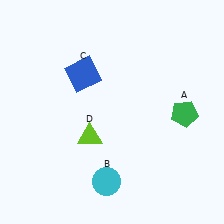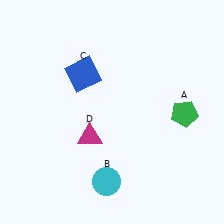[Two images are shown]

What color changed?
The triangle (D) changed from lime in Image 1 to magenta in Image 2.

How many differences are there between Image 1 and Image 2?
There is 1 difference between the two images.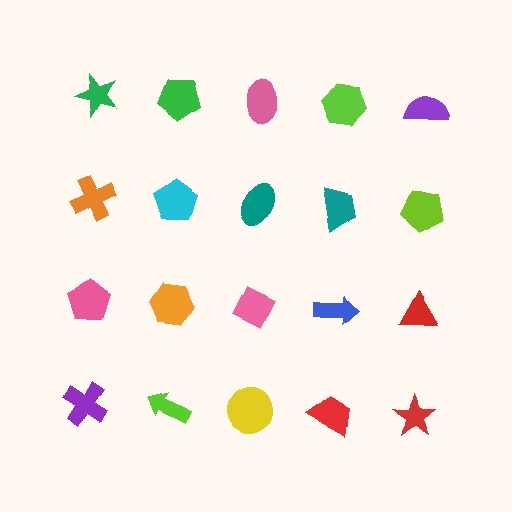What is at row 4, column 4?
A red trapezoid.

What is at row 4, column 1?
A purple cross.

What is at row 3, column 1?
A pink pentagon.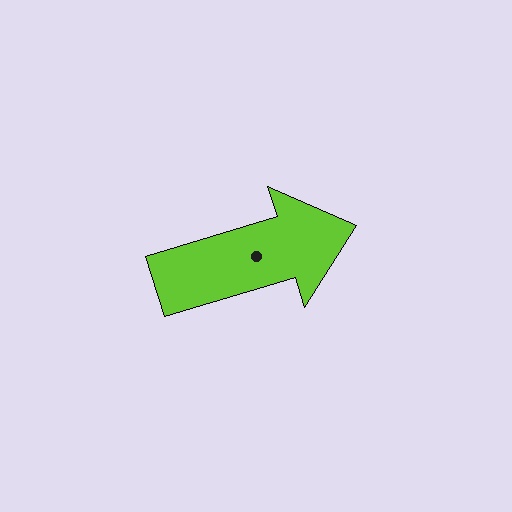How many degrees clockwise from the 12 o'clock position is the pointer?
Approximately 73 degrees.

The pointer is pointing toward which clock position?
Roughly 2 o'clock.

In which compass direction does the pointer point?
East.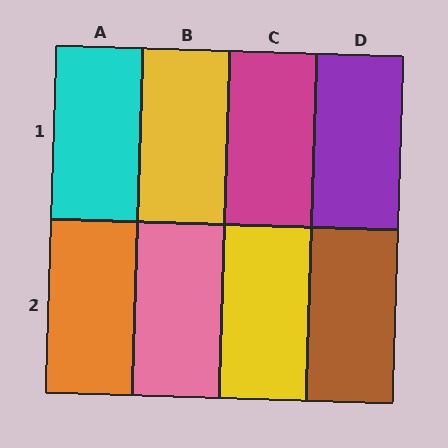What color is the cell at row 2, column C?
Yellow.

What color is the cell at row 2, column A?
Orange.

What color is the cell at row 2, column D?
Brown.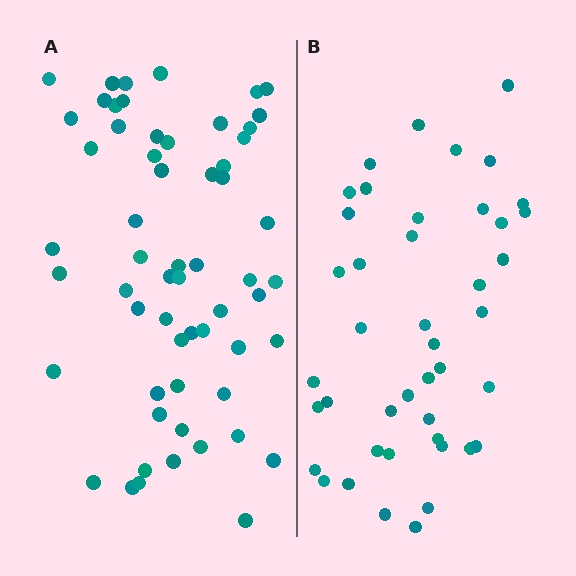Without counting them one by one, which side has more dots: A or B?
Region A (the left region) has more dots.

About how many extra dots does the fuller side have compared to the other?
Region A has approximately 15 more dots than region B.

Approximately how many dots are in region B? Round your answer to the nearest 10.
About 40 dots. (The exact count is 43, which rounds to 40.)